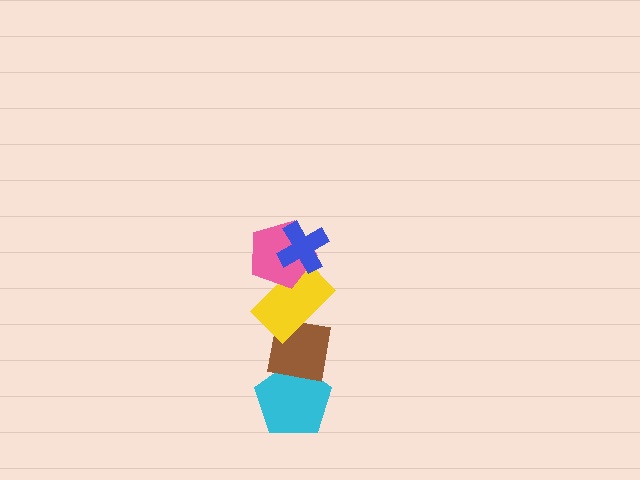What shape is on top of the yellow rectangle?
The pink pentagon is on top of the yellow rectangle.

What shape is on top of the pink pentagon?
The blue cross is on top of the pink pentagon.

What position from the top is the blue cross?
The blue cross is 1st from the top.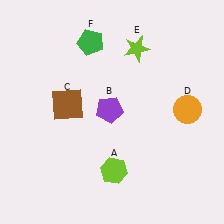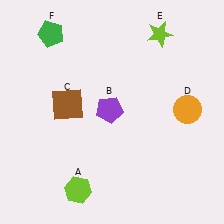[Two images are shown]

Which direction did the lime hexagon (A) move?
The lime hexagon (A) moved left.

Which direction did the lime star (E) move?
The lime star (E) moved right.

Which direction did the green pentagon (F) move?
The green pentagon (F) moved left.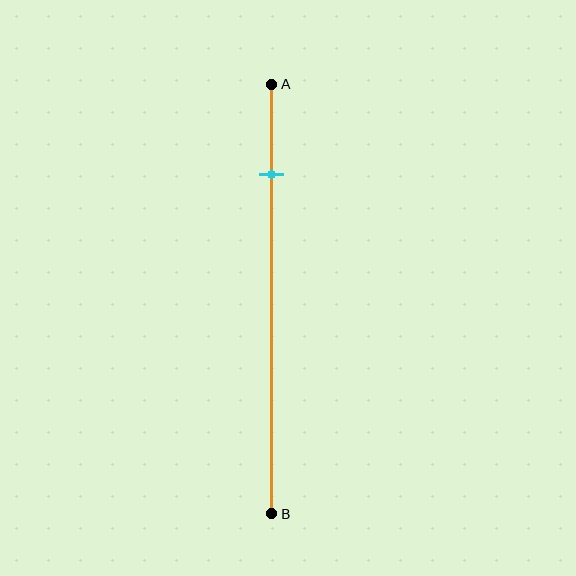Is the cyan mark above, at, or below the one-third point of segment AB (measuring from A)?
The cyan mark is above the one-third point of segment AB.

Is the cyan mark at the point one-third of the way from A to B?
No, the mark is at about 20% from A, not at the 33% one-third point.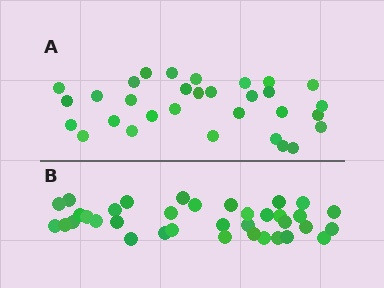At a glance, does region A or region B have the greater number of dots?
Region B (the bottom region) has more dots.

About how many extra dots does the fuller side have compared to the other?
Region B has about 5 more dots than region A.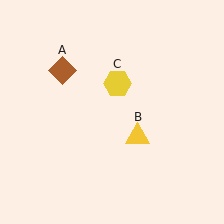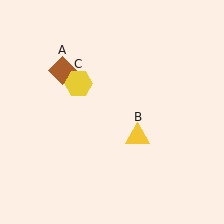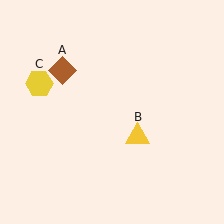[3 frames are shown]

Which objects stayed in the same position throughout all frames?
Brown diamond (object A) and yellow triangle (object B) remained stationary.